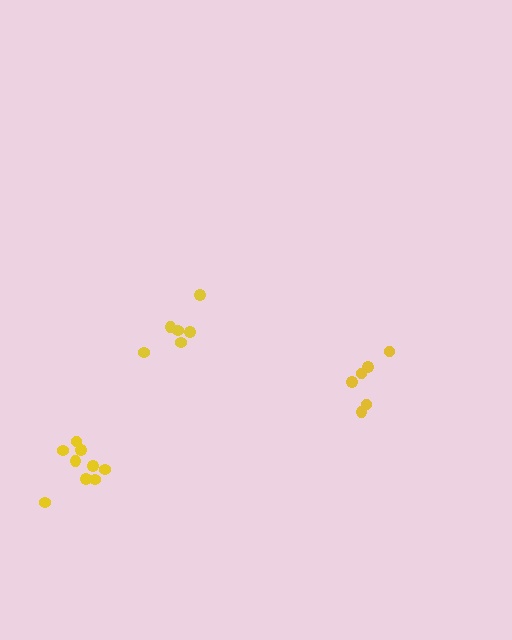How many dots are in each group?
Group 1: 6 dots, Group 2: 9 dots, Group 3: 6 dots (21 total).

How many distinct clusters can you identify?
There are 3 distinct clusters.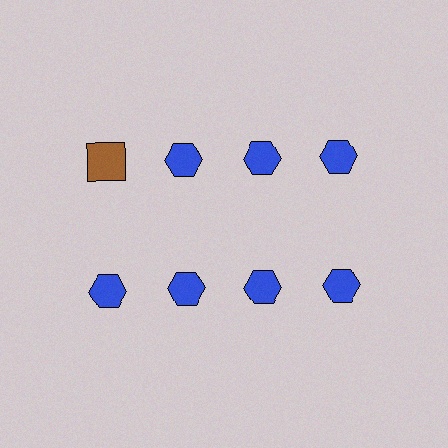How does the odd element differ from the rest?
It differs in both color (brown instead of blue) and shape (square instead of hexagon).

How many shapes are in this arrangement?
There are 8 shapes arranged in a grid pattern.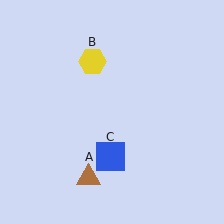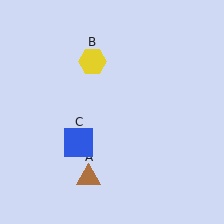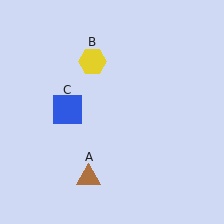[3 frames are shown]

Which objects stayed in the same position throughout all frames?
Brown triangle (object A) and yellow hexagon (object B) remained stationary.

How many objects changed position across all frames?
1 object changed position: blue square (object C).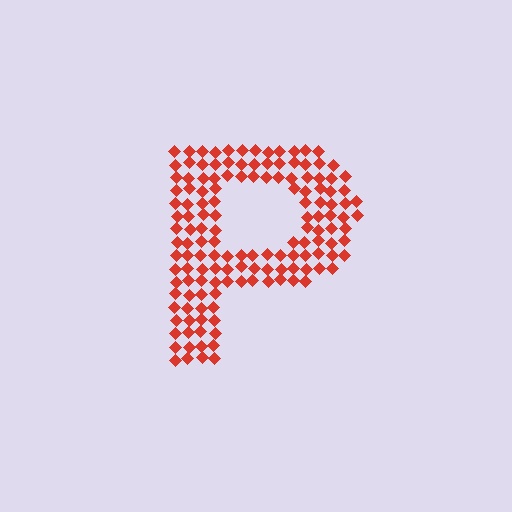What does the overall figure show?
The overall figure shows the letter P.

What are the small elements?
The small elements are diamonds.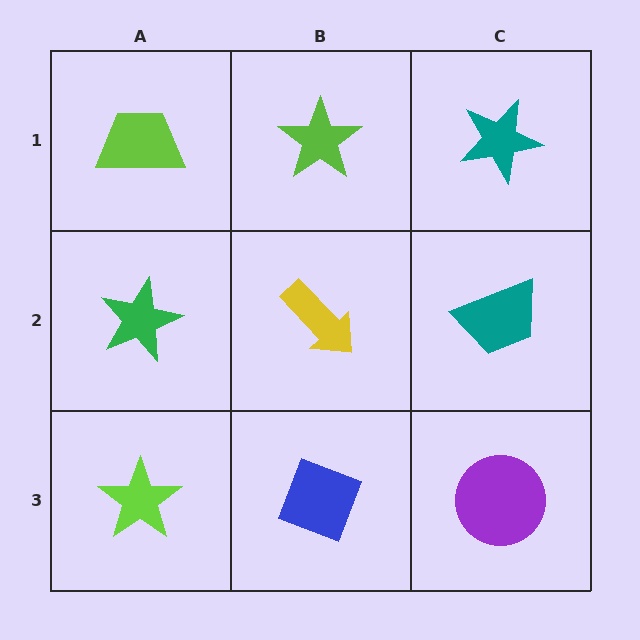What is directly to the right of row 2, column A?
A yellow arrow.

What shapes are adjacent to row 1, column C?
A teal trapezoid (row 2, column C), a lime star (row 1, column B).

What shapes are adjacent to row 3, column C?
A teal trapezoid (row 2, column C), a blue diamond (row 3, column B).